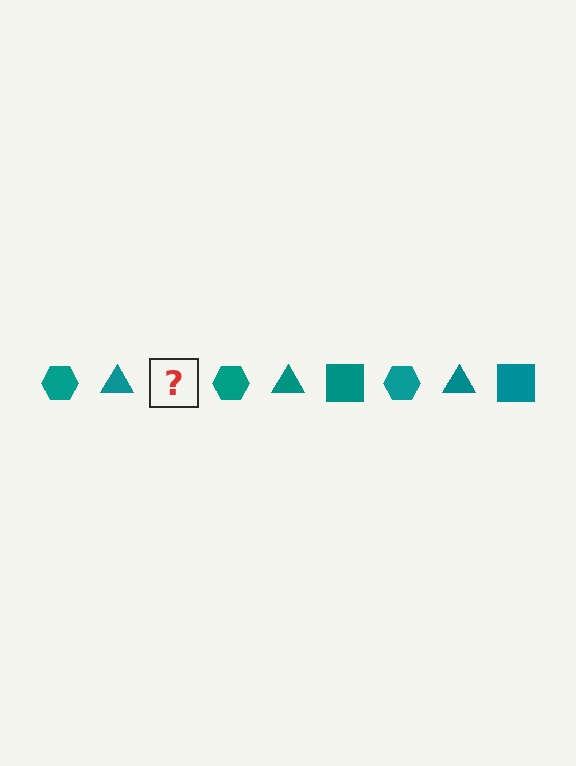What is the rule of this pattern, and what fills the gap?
The rule is that the pattern cycles through hexagon, triangle, square shapes in teal. The gap should be filled with a teal square.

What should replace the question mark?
The question mark should be replaced with a teal square.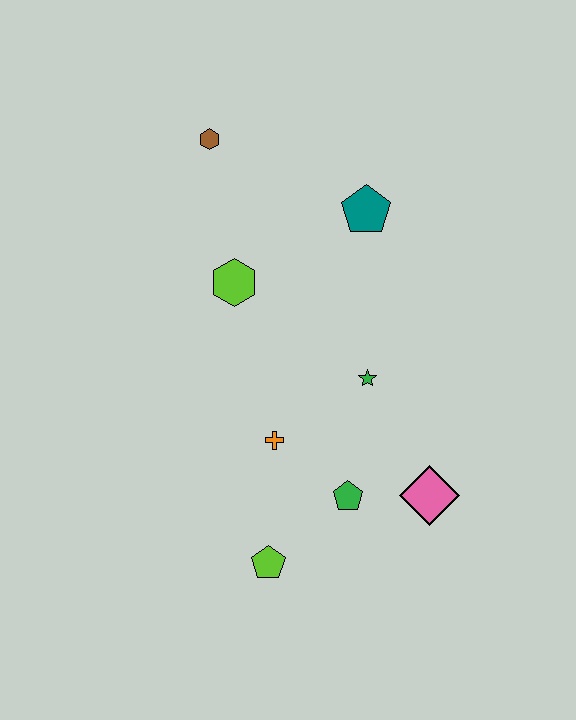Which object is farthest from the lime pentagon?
The brown hexagon is farthest from the lime pentagon.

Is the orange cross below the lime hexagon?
Yes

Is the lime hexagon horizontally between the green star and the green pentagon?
No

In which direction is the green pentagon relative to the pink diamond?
The green pentagon is to the left of the pink diamond.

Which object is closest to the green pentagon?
The pink diamond is closest to the green pentagon.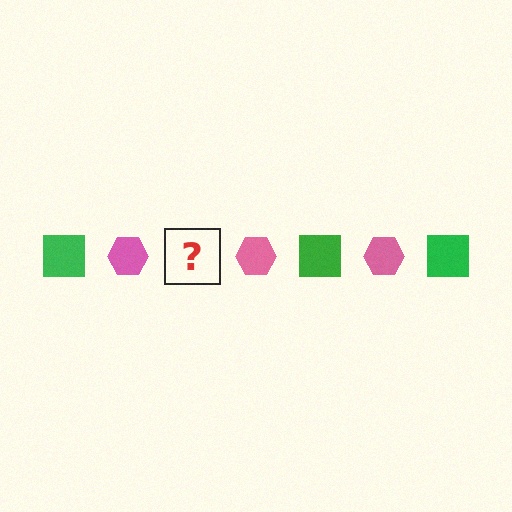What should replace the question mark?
The question mark should be replaced with a green square.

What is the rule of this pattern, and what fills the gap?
The rule is that the pattern alternates between green square and pink hexagon. The gap should be filled with a green square.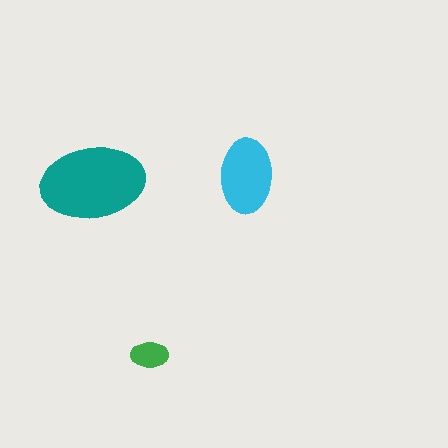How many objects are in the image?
There are 3 objects in the image.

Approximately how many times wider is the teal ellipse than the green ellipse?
About 3 times wider.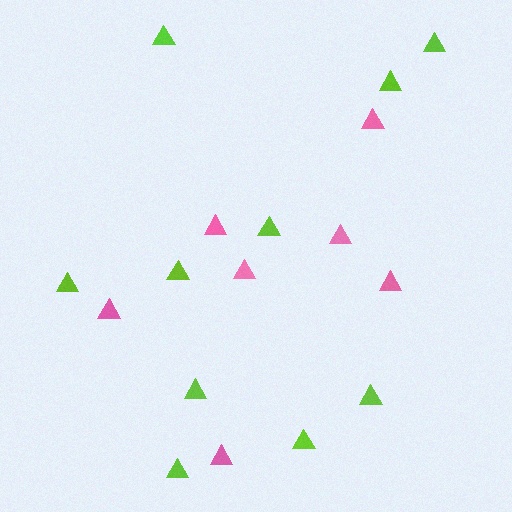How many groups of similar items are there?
There are 2 groups: one group of lime triangles (10) and one group of pink triangles (7).